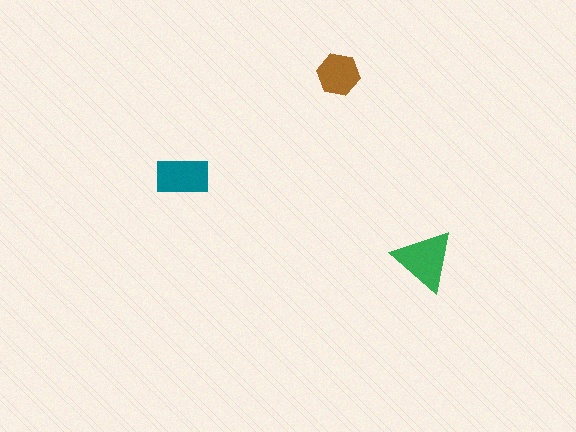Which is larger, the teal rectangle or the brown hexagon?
The teal rectangle.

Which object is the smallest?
The brown hexagon.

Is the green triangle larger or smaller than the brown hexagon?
Larger.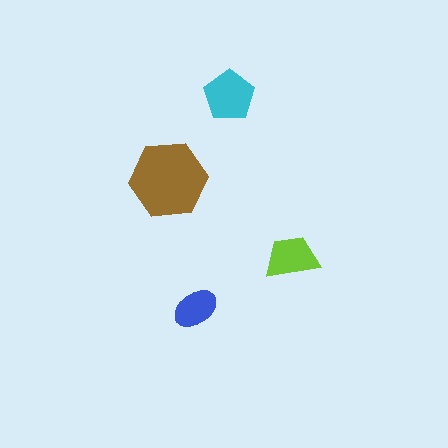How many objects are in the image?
There are 4 objects in the image.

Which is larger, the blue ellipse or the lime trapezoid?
The lime trapezoid.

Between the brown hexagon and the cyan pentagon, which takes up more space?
The brown hexagon.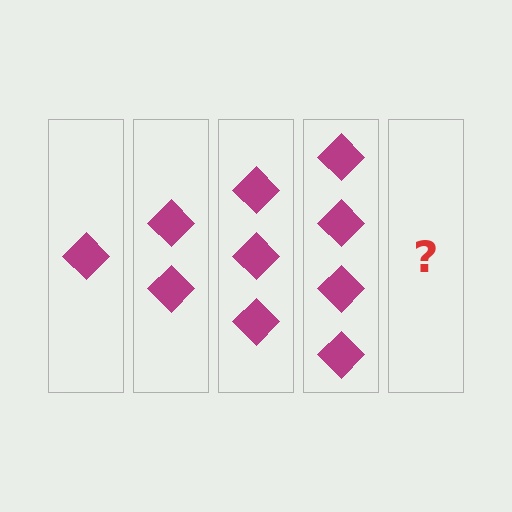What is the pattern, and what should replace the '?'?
The pattern is that each step adds one more diamond. The '?' should be 5 diamonds.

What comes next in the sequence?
The next element should be 5 diamonds.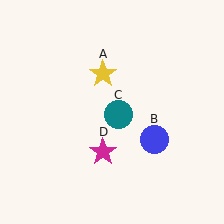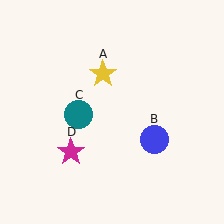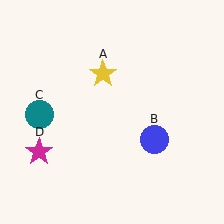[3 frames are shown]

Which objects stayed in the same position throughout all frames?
Yellow star (object A) and blue circle (object B) remained stationary.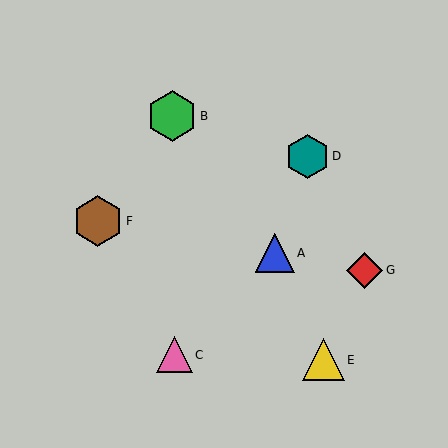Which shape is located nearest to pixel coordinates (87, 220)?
The brown hexagon (labeled F) at (98, 221) is nearest to that location.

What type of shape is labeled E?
Shape E is a yellow triangle.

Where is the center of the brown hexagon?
The center of the brown hexagon is at (98, 221).